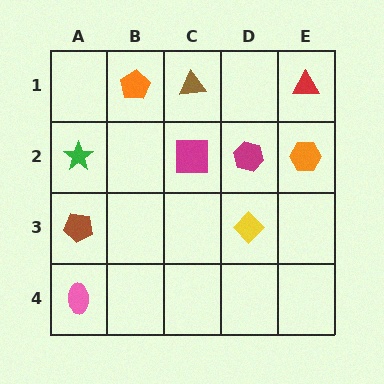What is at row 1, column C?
A brown triangle.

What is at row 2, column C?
A magenta square.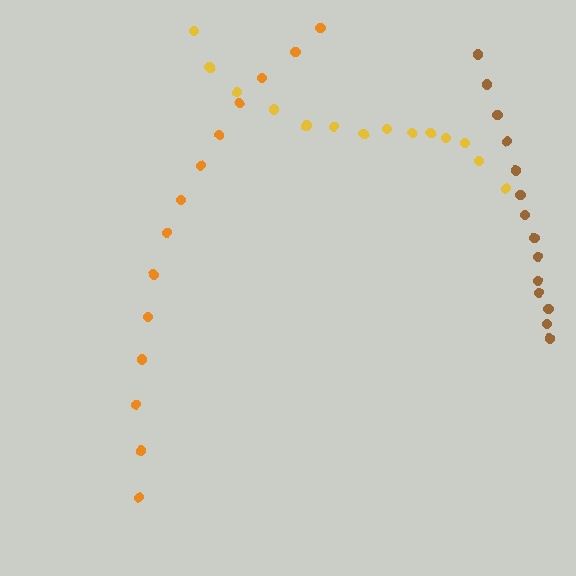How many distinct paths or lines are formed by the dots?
There are 3 distinct paths.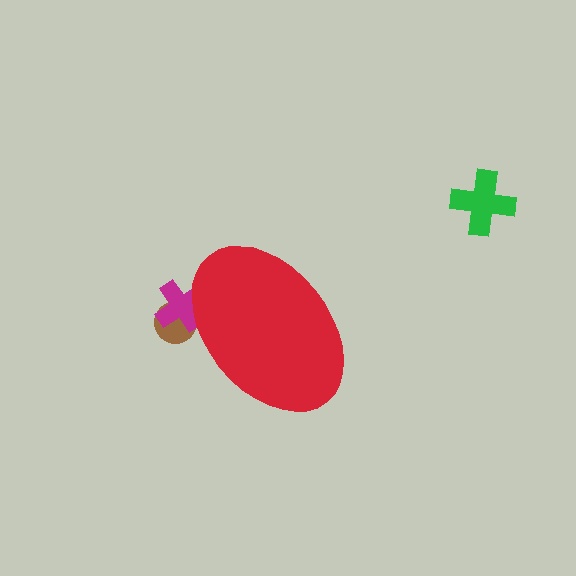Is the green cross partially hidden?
No, the green cross is fully visible.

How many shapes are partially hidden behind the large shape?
2 shapes are partially hidden.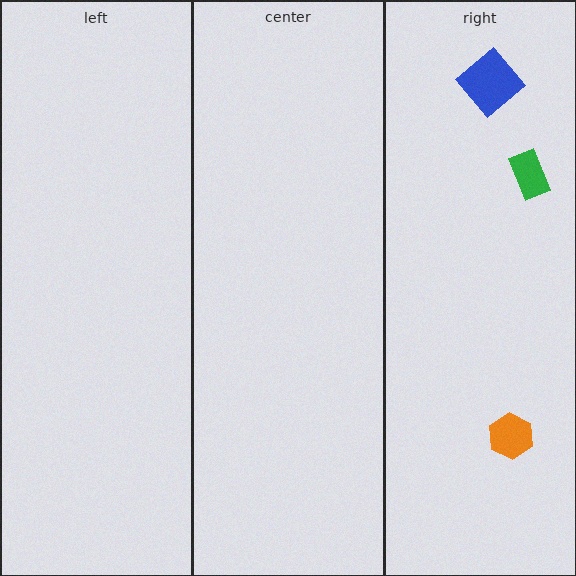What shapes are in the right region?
The orange hexagon, the green rectangle, the blue diamond.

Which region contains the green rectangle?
The right region.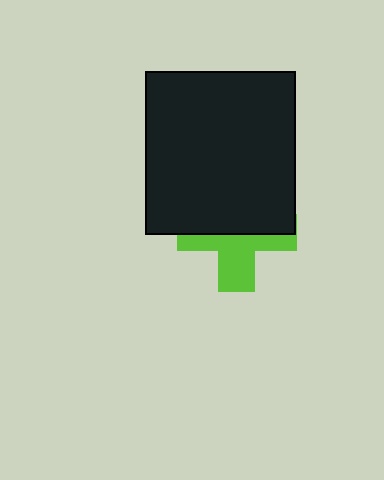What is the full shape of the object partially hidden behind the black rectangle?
The partially hidden object is a lime cross.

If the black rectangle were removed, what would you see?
You would see the complete lime cross.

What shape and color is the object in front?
The object in front is a black rectangle.